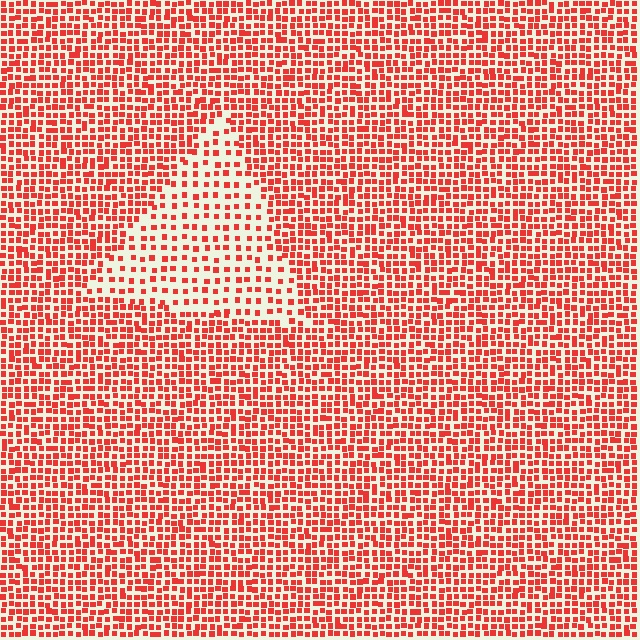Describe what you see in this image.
The image contains small red elements arranged at two different densities. A triangle-shaped region is visible where the elements are less densely packed than the surrounding area.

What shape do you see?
I see a triangle.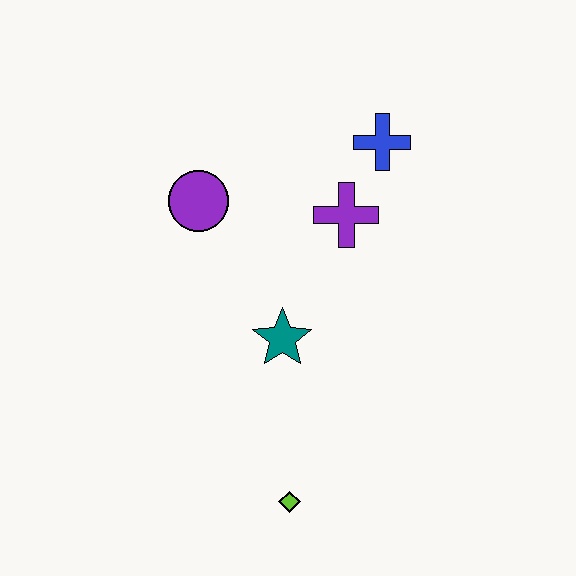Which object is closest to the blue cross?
The purple cross is closest to the blue cross.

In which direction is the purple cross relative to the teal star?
The purple cross is above the teal star.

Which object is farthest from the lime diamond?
The blue cross is farthest from the lime diamond.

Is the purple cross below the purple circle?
Yes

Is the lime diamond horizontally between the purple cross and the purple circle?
Yes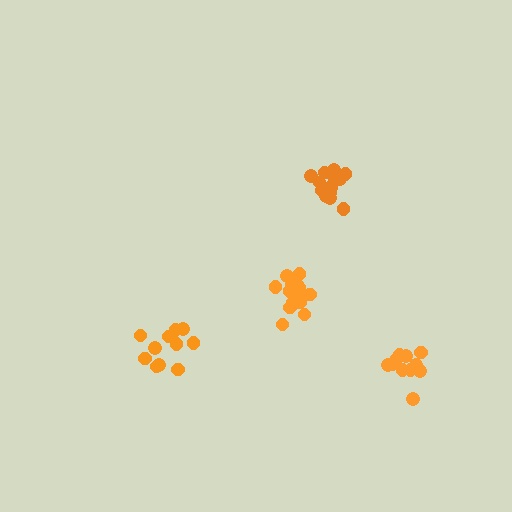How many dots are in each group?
Group 1: 15 dots, Group 2: 11 dots, Group 3: 16 dots, Group 4: 12 dots (54 total).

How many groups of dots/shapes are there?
There are 4 groups.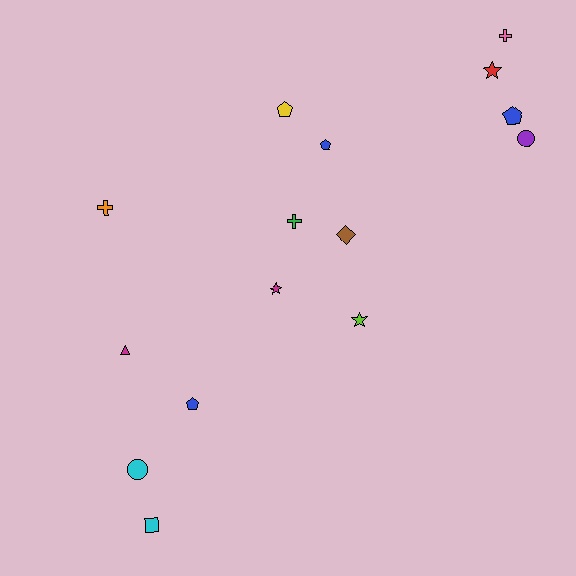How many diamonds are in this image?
There is 1 diamond.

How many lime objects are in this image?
There is 1 lime object.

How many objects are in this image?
There are 15 objects.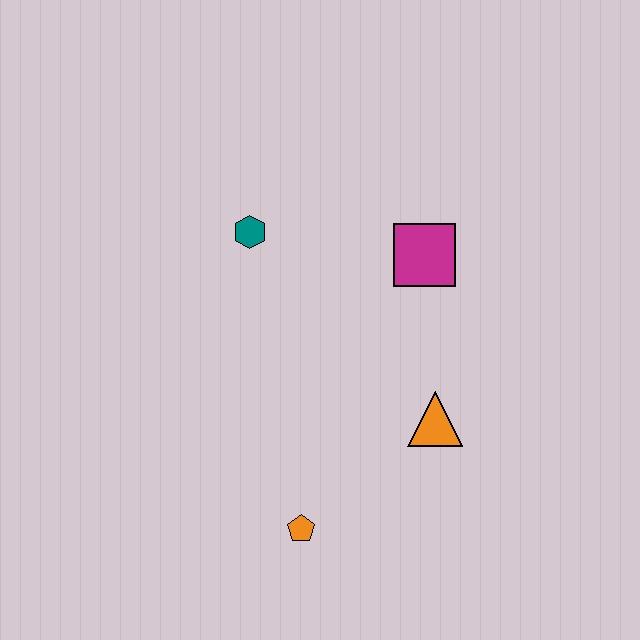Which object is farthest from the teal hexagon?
The orange pentagon is farthest from the teal hexagon.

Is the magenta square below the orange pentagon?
No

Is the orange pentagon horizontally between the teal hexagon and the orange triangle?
Yes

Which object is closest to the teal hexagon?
The magenta square is closest to the teal hexagon.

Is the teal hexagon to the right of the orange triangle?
No